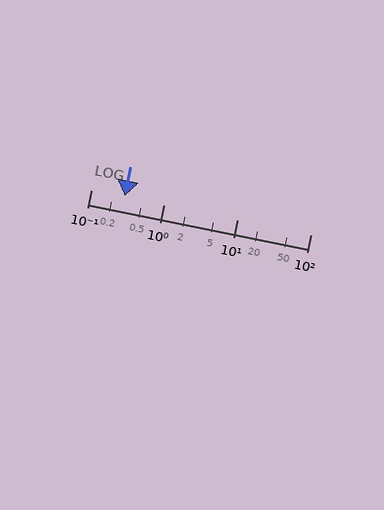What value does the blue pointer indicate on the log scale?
The pointer indicates approximately 0.29.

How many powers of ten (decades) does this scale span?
The scale spans 3 decades, from 0.1 to 100.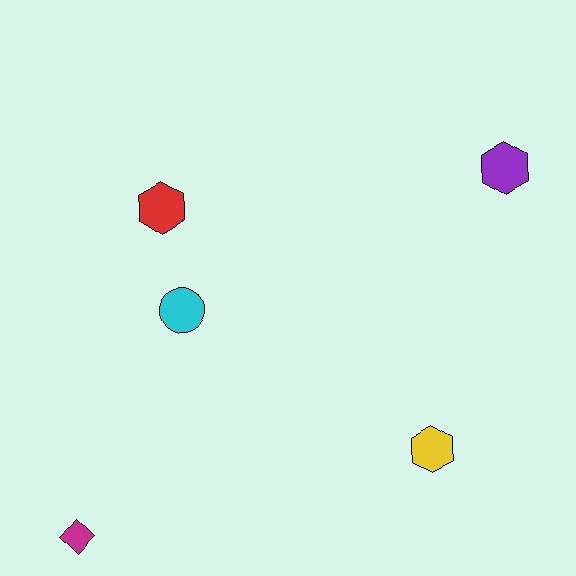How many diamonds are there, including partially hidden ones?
There is 1 diamond.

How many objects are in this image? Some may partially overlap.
There are 5 objects.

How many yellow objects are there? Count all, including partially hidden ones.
There is 1 yellow object.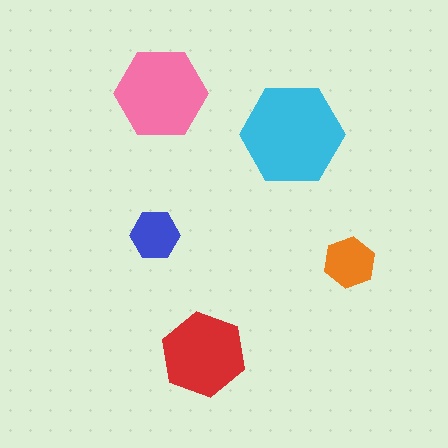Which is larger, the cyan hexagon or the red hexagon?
The cyan one.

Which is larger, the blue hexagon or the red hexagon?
The red one.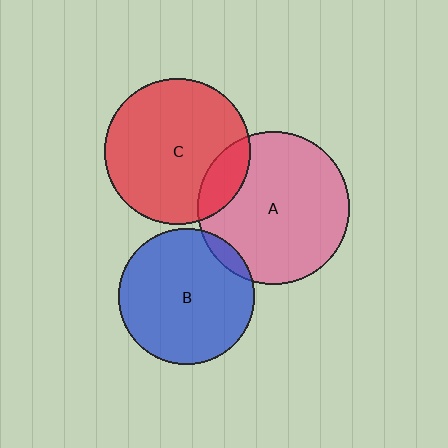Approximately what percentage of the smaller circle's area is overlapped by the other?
Approximately 5%.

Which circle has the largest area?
Circle A (pink).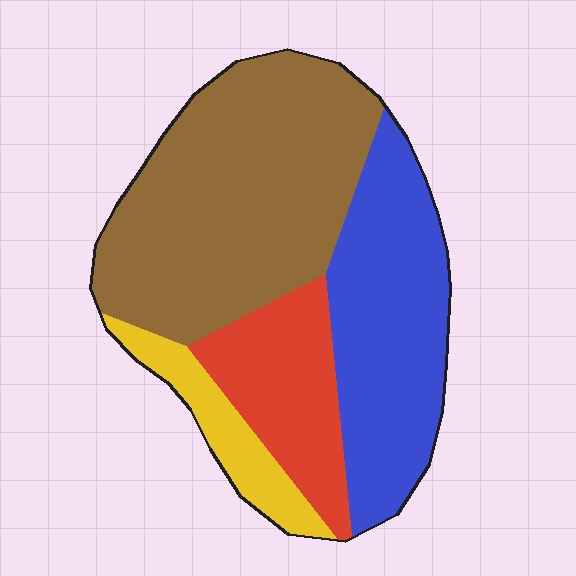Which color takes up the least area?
Yellow, at roughly 10%.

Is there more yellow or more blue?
Blue.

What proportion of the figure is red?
Red covers around 15% of the figure.